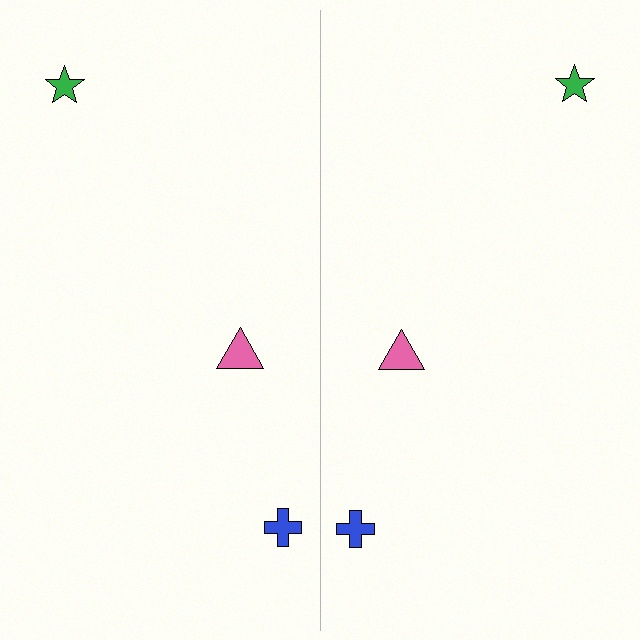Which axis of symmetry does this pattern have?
The pattern has a vertical axis of symmetry running through the center of the image.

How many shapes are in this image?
There are 6 shapes in this image.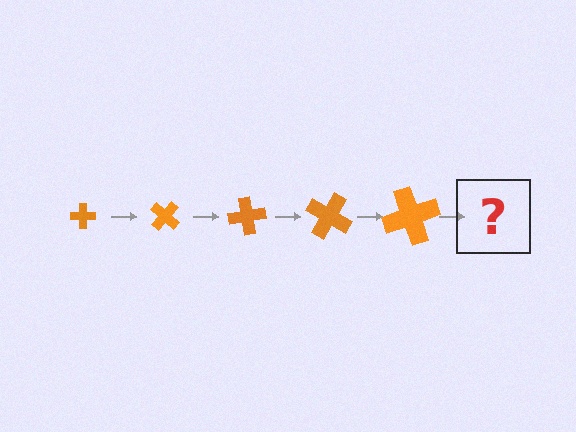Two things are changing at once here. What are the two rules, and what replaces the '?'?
The two rules are that the cross grows larger each step and it rotates 40 degrees each step. The '?' should be a cross, larger than the previous one and rotated 200 degrees from the start.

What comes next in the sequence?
The next element should be a cross, larger than the previous one and rotated 200 degrees from the start.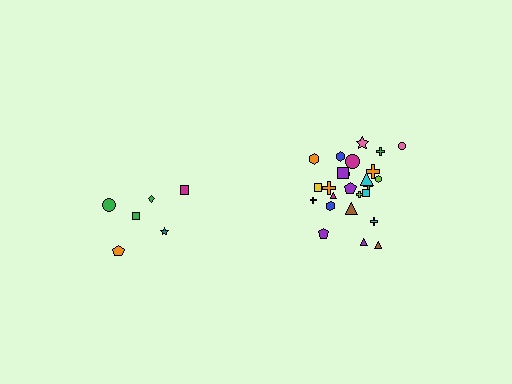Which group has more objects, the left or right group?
The right group.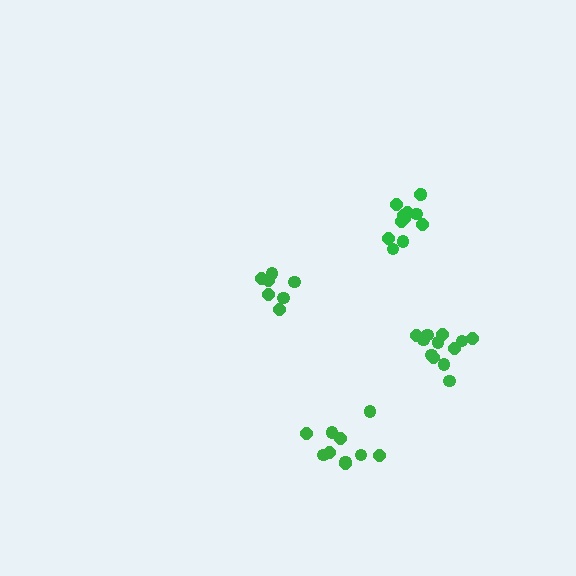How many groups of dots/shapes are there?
There are 4 groups.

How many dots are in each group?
Group 1: 12 dots, Group 2: 10 dots, Group 3: 12 dots, Group 4: 7 dots (41 total).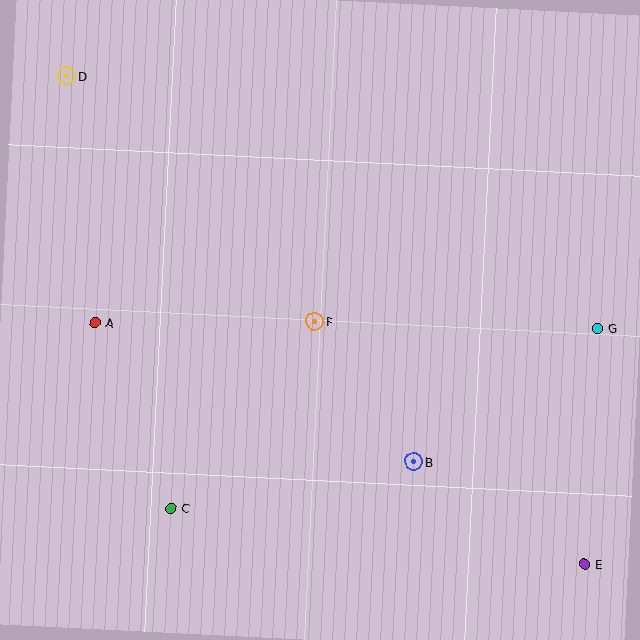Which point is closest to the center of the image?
Point F at (315, 321) is closest to the center.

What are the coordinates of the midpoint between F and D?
The midpoint between F and D is at (191, 199).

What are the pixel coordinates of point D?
Point D is at (67, 76).